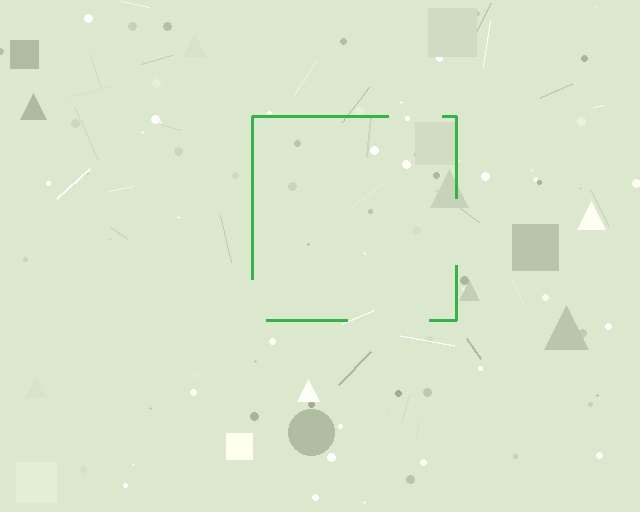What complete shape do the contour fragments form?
The contour fragments form a square.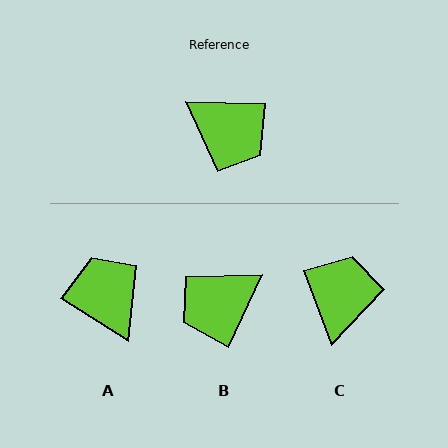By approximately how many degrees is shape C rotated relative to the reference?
Approximately 112 degrees counter-clockwise.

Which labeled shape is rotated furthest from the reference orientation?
A, about 149 degrees away.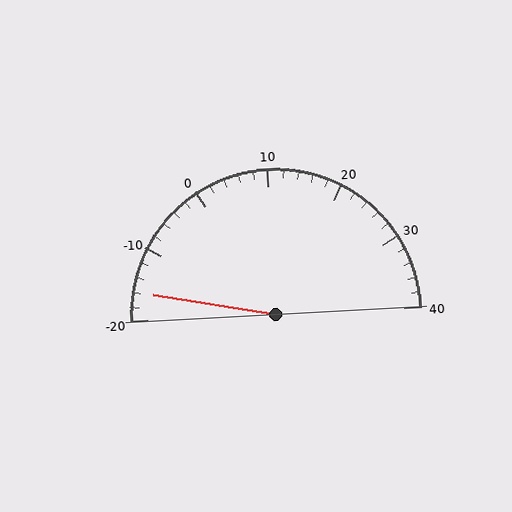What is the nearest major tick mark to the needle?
The nearest major tick mark is -20.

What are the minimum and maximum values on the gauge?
The gauge ranges from -20 to 40.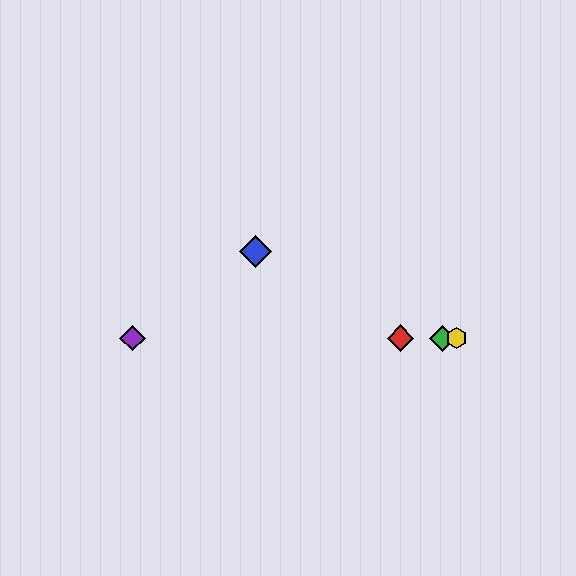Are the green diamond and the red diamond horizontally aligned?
Yes, both are at y≈338.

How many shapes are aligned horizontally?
4 shapes (the red diamond, the green diamond, the yellow hexagon, the purple diamond) are aligned horizontally.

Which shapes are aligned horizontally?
The red diamond, the green diamond, the yellow hexagon, the purple diamond are aligned horizontally.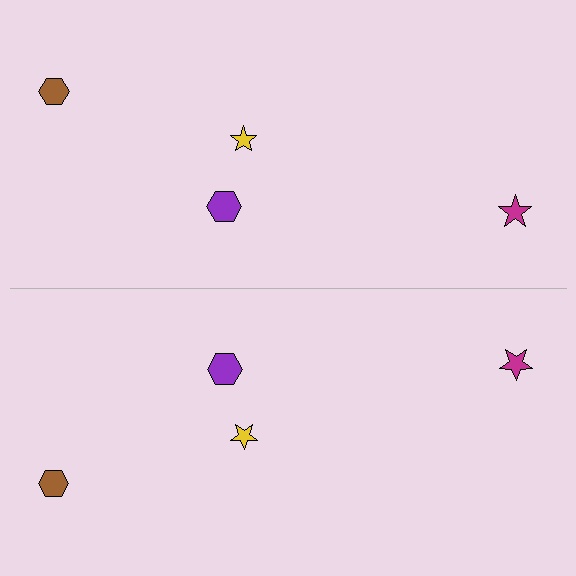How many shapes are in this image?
There are 8 shapes in this image.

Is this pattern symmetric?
Yes, this pattern has bilateral (reflection) symmetry.